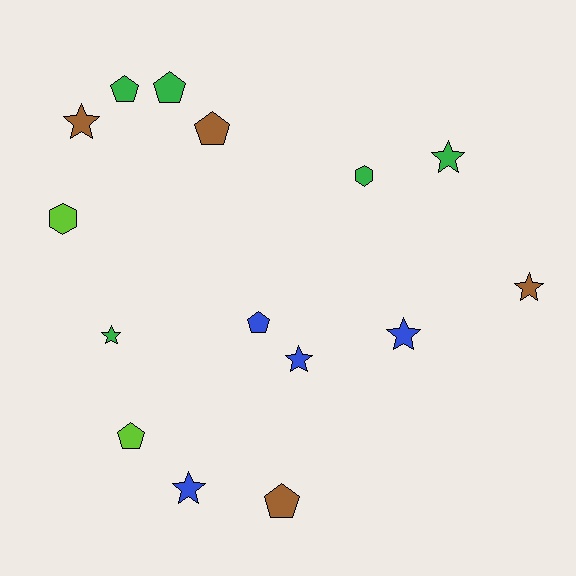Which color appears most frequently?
Green, with 5 objects.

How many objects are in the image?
There are 15 objects.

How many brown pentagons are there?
There are 2 brown pentagons.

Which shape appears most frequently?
Star, with 7 objects.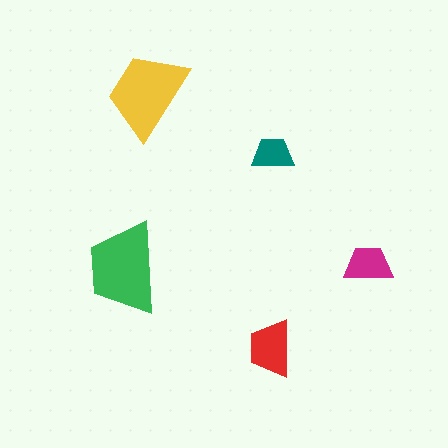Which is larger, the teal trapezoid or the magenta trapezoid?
The magenta one.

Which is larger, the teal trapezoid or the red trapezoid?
The red one.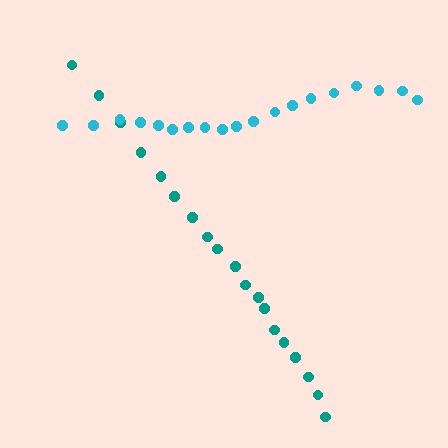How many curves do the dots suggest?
There are 2 distinct paths.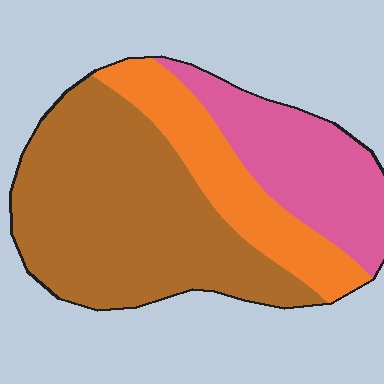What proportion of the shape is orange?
Orange takes up about one fifth (1/5) of the shape.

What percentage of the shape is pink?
Pink takes up about one quarter (1/4) of the shape.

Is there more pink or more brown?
Brown.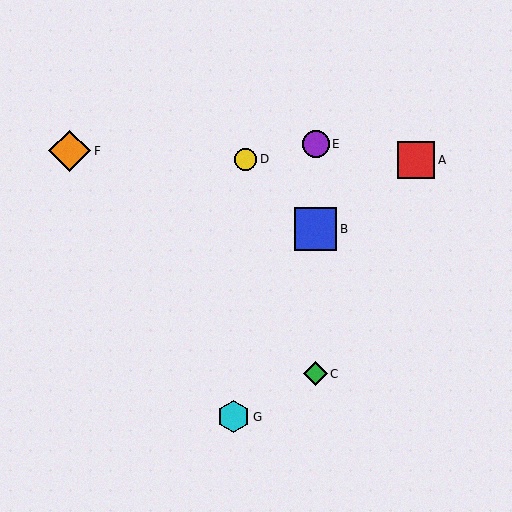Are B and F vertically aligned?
No, B is at x≈316 and F is at x≈70.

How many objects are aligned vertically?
3 objects (B, C, E) are aligned vertically.